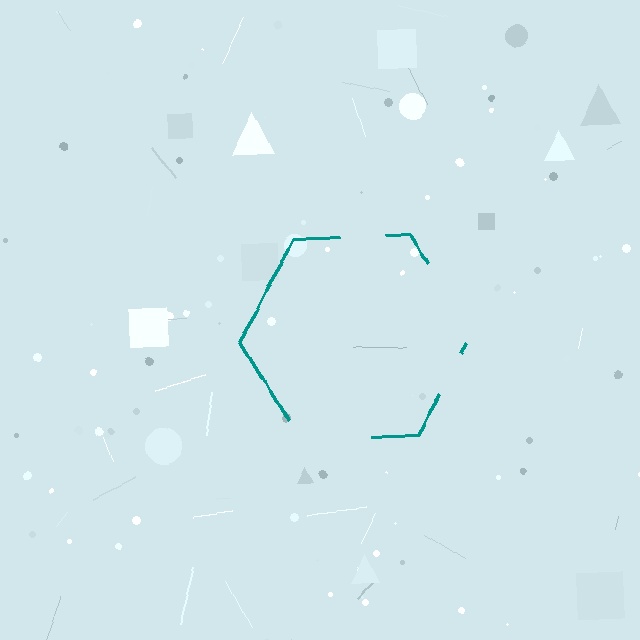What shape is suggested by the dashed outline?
The dashed outline suggests a hexagon.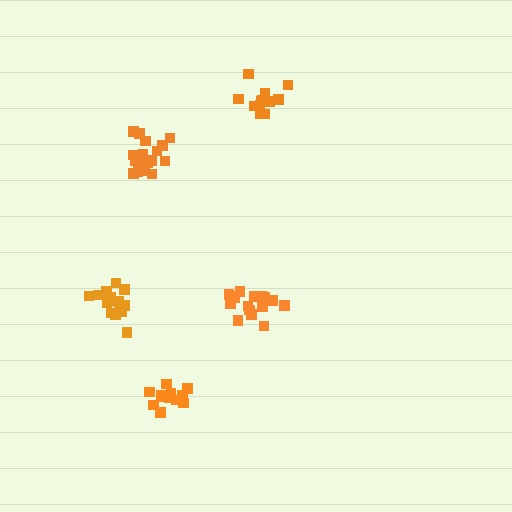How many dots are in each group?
Group 1: 12 dots, Group 2: 17 dots, Group 3: 17 dots, Group 4: 14 dots, Group 5: 16 dots (76 total).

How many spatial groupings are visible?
There are 5 spatial groupings.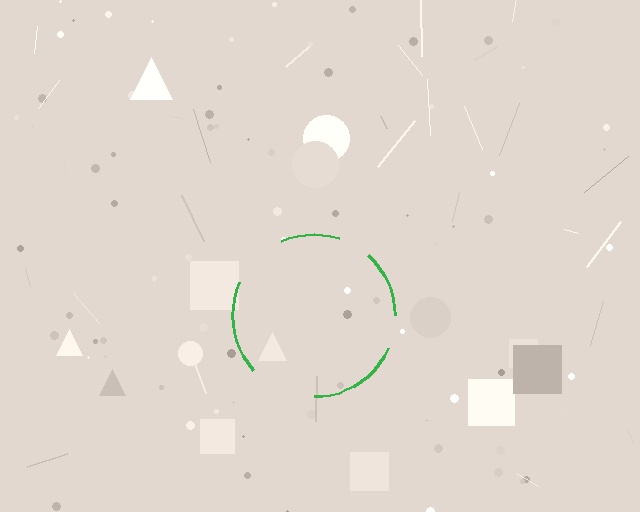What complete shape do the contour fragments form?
The contour fragments form a circle.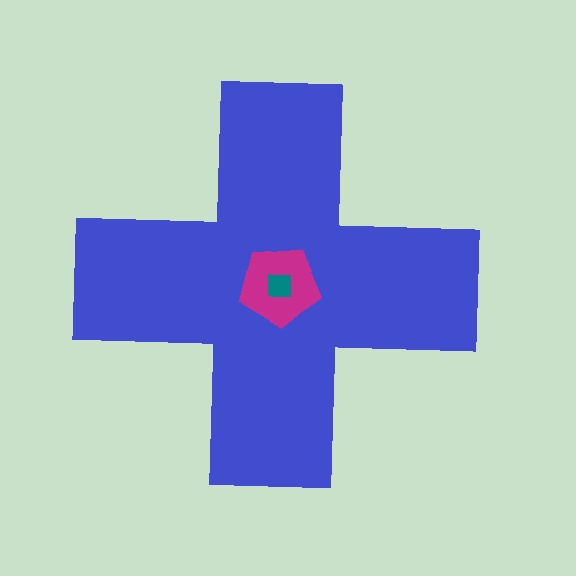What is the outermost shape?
The blue cross.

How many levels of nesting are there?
3.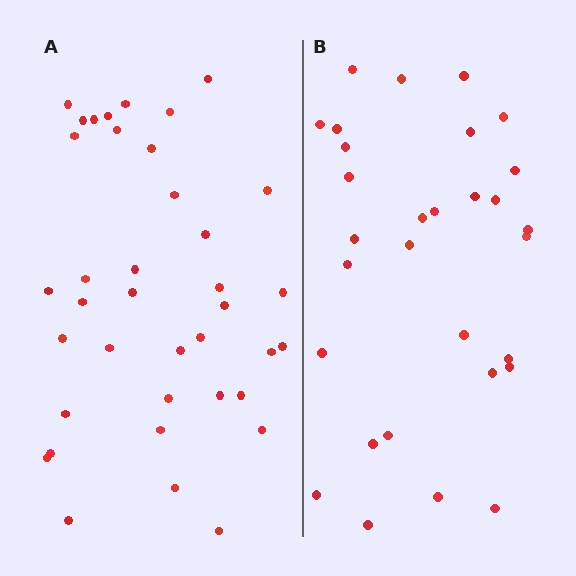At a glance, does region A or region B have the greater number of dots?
Region A (the left region) has more dots.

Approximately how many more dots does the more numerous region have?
Region A has roughly 8 or so more dots than region B.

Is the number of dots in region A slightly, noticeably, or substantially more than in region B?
Region A has noticeably more, but not dramatically so. The ratio is roughly 1.3 to 1.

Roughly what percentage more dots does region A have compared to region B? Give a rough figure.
About 25% more.